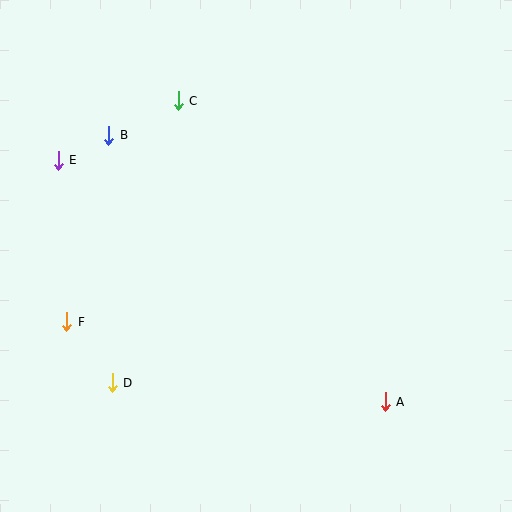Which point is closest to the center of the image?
Point C at (178, 101) is closest to the center.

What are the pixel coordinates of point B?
Point B is at (109, 135).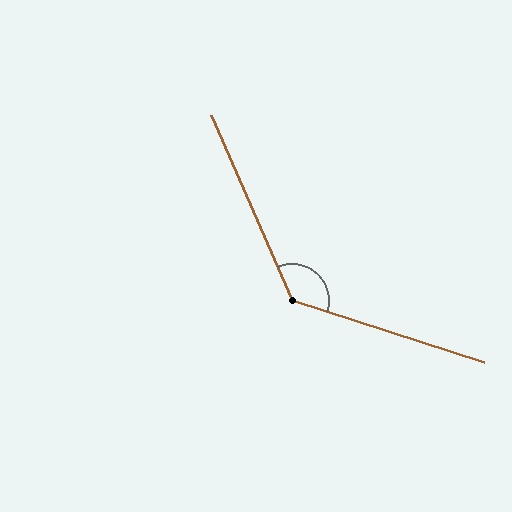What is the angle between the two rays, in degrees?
Approximately 131 degrees.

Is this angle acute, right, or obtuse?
It is obtuse.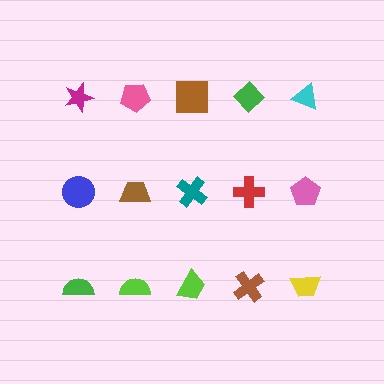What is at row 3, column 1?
A green semicircle.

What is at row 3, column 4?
A brown cross.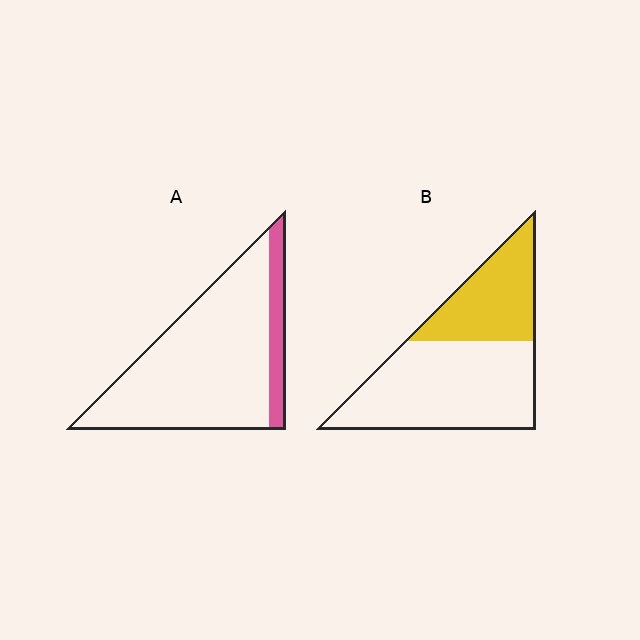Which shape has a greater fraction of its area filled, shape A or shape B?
Shape B.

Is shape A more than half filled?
No.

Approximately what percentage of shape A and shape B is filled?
A is approximately 15% and B is approximately 35%.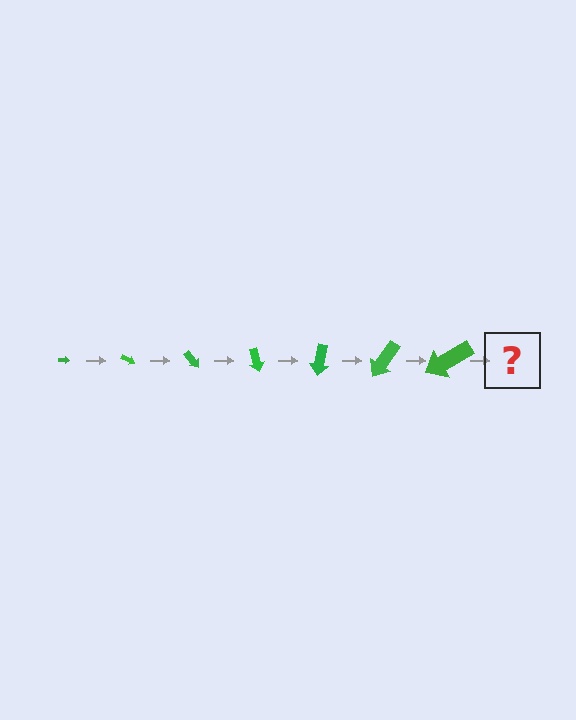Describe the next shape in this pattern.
It should be an arrow, larger than the previous one and rotated 175 degrees from the start.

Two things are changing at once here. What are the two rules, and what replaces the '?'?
The two rules are that the arrow grows larger each step and it rotates 25 degrees each step. The '?' should be an arrow, larger than the previous one and rotated 175 degrees from the start.